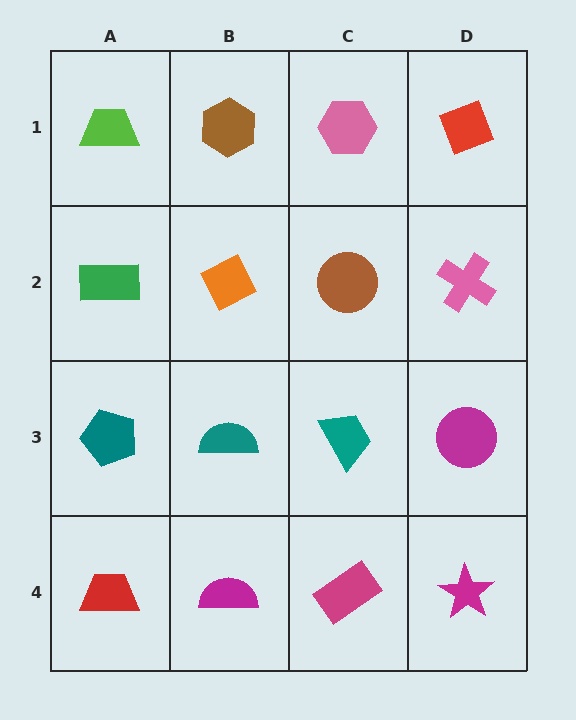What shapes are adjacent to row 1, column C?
A brown circle (row 2, column C), a brown hexagon (row 1, column B), a red diamond (row 1, column D).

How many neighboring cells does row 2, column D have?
3.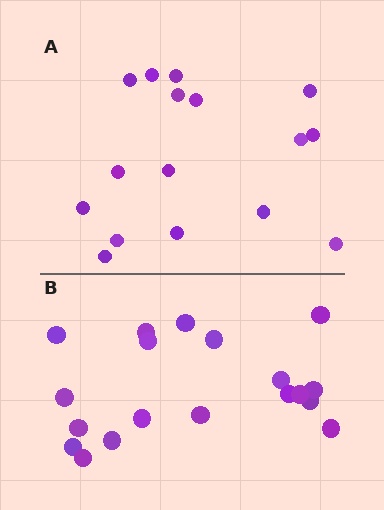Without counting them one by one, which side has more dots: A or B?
Region B (the bottom region) has more dots.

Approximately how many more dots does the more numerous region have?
Region B has just a few more — roughly 2 or 3 more dots than region A.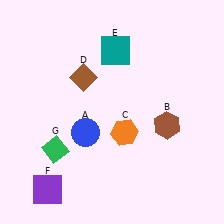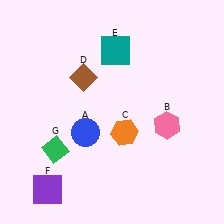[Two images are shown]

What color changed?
The hexagon (B) changed from brown in Image 1 to pink in Image 2.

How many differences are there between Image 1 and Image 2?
There is 1 difference between the two images.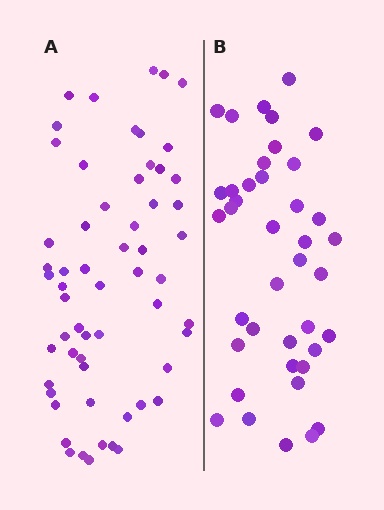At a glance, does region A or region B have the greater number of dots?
Region A (the left region) has more dots.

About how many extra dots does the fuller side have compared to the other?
Region A has approximately 20 more dots than region B.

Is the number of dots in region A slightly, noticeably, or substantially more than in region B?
Region A has substantially more. The ratio is roughly 1.5 to 1.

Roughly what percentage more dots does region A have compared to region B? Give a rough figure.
About 50% more.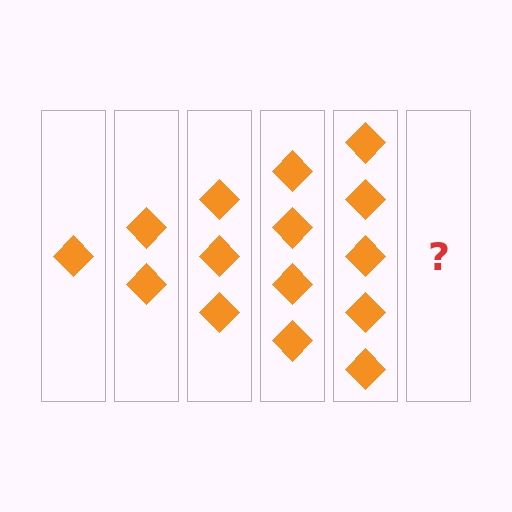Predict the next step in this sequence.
The next step is 6 diamonds.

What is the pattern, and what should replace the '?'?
The pattern is that each step adds one more diamond. The '?' should be 6 diamonds.